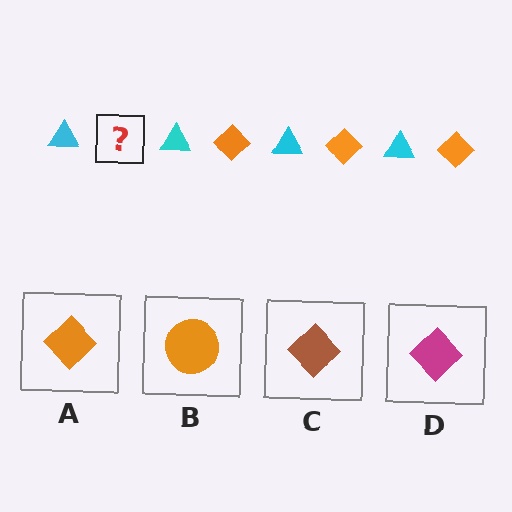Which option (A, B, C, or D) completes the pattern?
A.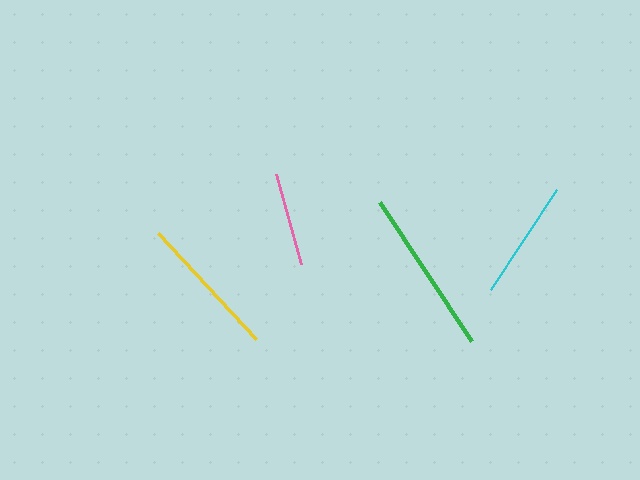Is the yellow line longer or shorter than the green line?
The green line is longer than the yellow line.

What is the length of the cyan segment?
The cyan segment is approximately 120 pixels long.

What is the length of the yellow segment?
The yellow segment is approximately 144 pixels long.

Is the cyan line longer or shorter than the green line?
The green line is longer than the cyan line.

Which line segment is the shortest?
The pink line is the shortest at approximately 94 pixels.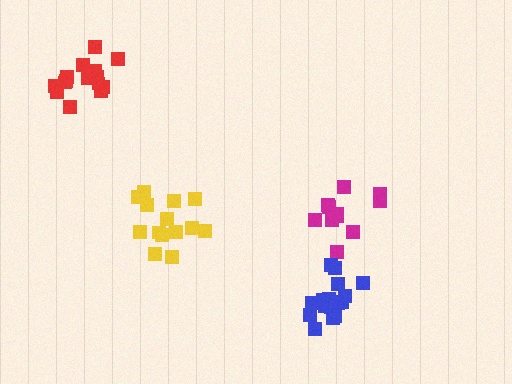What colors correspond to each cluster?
The clusters are colored: magenta, blue, red, yellow.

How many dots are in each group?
Group 1: 11 dots, Group 2: 16 dots, Group 3: 16 dots, Group 4: 14 dots (57 total).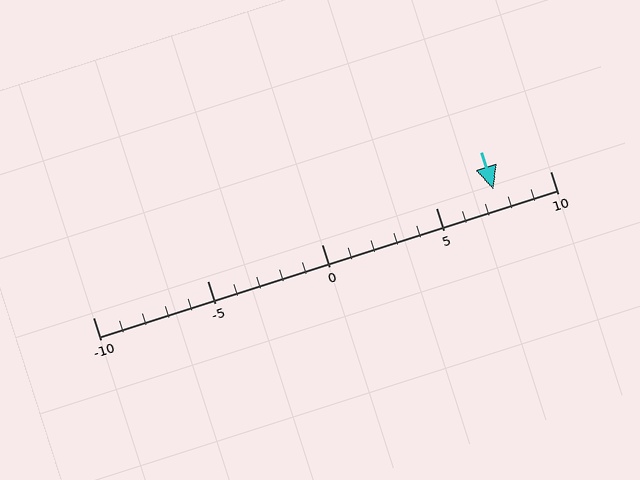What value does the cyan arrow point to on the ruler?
The cyan arrow points to approximately 8.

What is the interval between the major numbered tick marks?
The major tick marks are spaced 5 units apart.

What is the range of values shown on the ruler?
The ruler shows values from -10 to 10.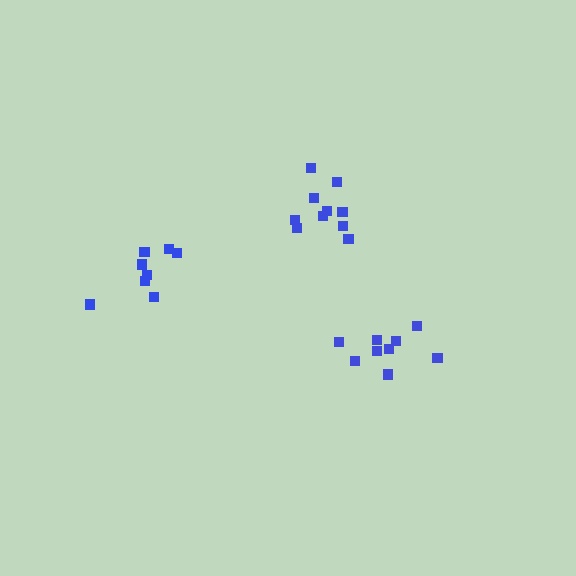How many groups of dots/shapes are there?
There are 3 groups.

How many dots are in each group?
Group 1: 8 dots, Group 2: 10 dots, Group 3: 10 dots (28 total).